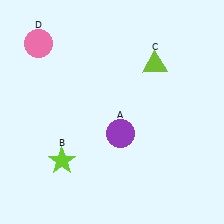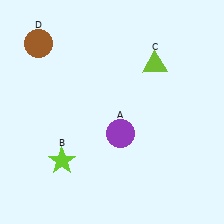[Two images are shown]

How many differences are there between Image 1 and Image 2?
There is 1 difference between the two images.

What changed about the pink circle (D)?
In Image 1, D is pink. In Image 2, it changed to brown.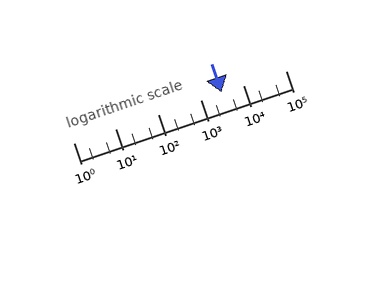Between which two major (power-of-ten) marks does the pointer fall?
The pointer is between 1000 and 10000.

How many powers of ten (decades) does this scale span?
The scale spans 5 decades, from 1 to 100000.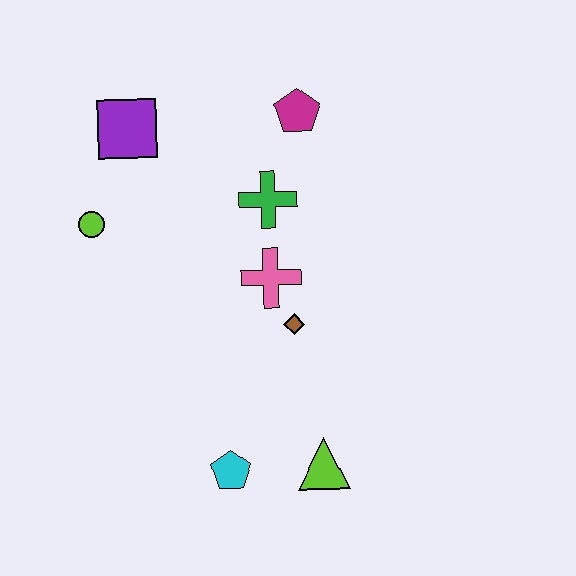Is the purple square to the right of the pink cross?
No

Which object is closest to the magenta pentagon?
The green cross is closest to the magenta pentagon.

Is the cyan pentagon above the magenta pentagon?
No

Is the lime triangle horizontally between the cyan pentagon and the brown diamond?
No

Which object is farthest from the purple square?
The lime triangle is farthest from the purple square.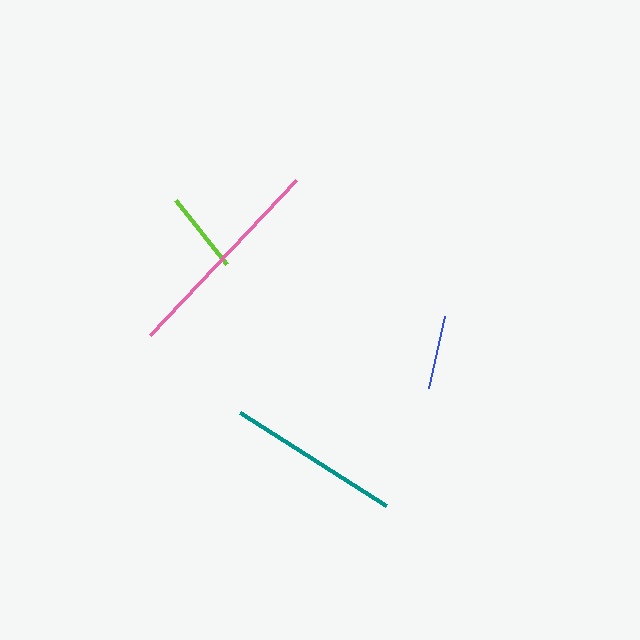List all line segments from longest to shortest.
From longest to shortest: pink, teal, lime, blue.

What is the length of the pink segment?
The pink segment is approximately 213 pixels long.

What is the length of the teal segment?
The teal segment is approximately 173 pixels long.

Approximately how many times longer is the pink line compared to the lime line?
The pink line is approximately 2.6 times the length of the lime line.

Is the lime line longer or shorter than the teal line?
The teal line is longer than the lime line.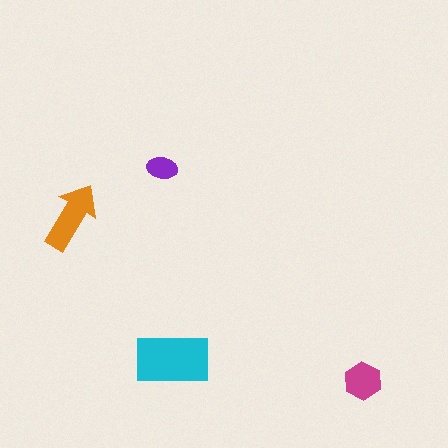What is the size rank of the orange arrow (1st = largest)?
2nd.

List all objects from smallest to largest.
The purple ellipse, the magenta hexagon, the orange arrow, the cyan rectangle.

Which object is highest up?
The purple ellipse is topmost.